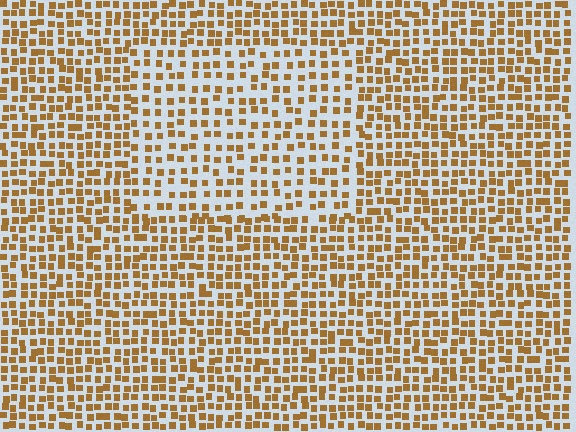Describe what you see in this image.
The image contains small brown elements arranged at two different densities. A rectangle-shaped region is visible where the elements are less densely packed than the surrounding area.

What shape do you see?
I see a rectangle.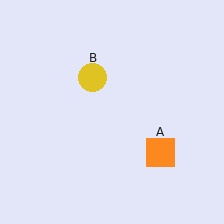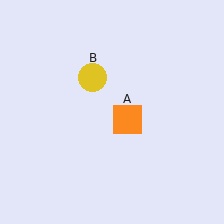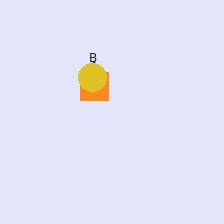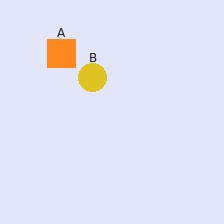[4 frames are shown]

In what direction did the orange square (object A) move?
The orange square (object A) moved up and to the left.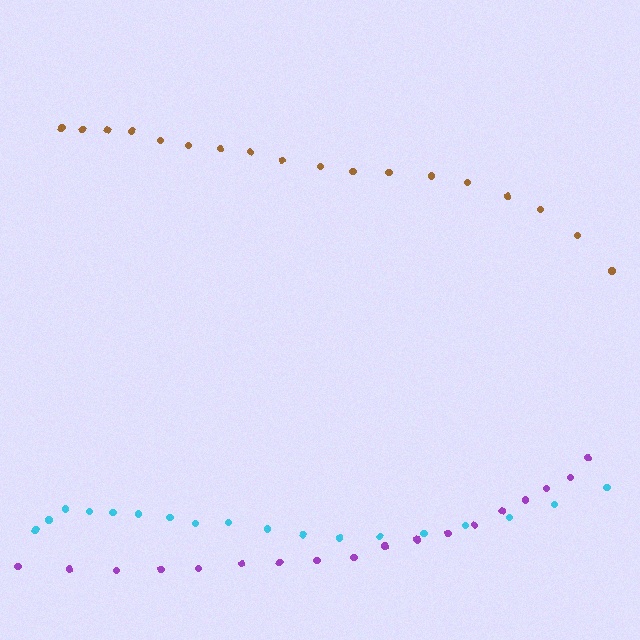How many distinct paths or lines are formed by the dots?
There are 3 distinct paths.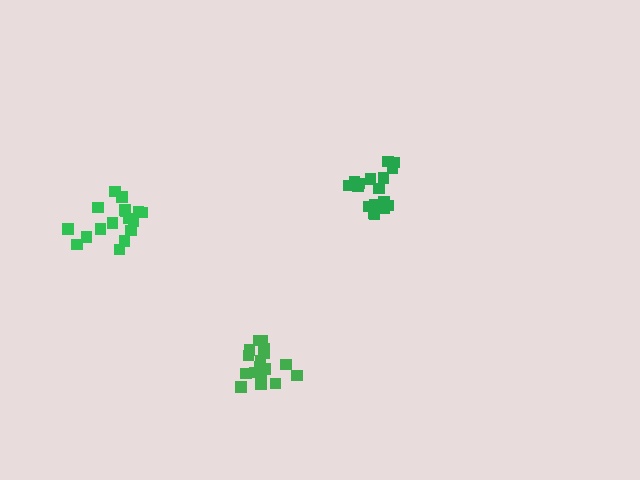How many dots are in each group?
Group 1: 17 dots, Group 2: 17 dots, Group 3: 17 dots (51 total).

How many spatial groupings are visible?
There are 3 spatial groupings.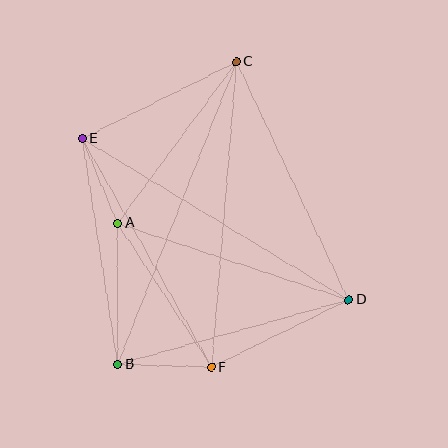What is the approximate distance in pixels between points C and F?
The distance between C and F is approximately 307 pixels.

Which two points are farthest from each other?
Points B and C are farthest from each other.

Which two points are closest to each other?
Points A and E are closest to each other.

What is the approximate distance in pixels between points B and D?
The distance between B and D is approximately 240 pixels.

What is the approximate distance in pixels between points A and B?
The distance between A and B is approximately 141 pixels.